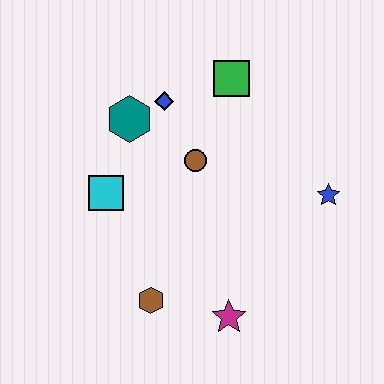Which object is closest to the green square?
The blue diamond is closest to the green square.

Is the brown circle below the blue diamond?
Yes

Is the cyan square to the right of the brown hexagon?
No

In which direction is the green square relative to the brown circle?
The green square is above the brown circle.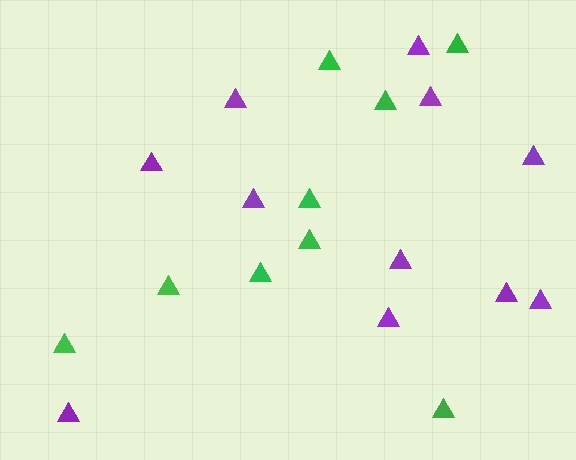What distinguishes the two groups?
There are 2 groups: one group of green triangles (9) and one group of purple triangles (11).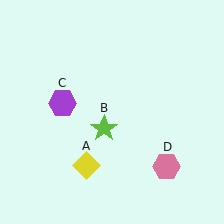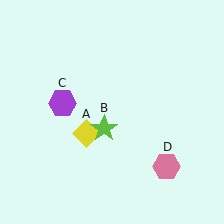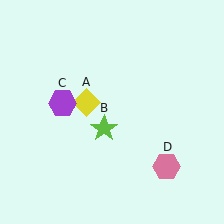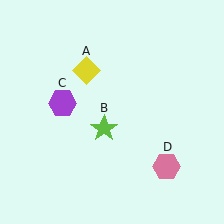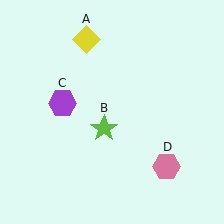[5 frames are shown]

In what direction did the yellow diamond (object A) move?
The yellow diamond (object A) moved up.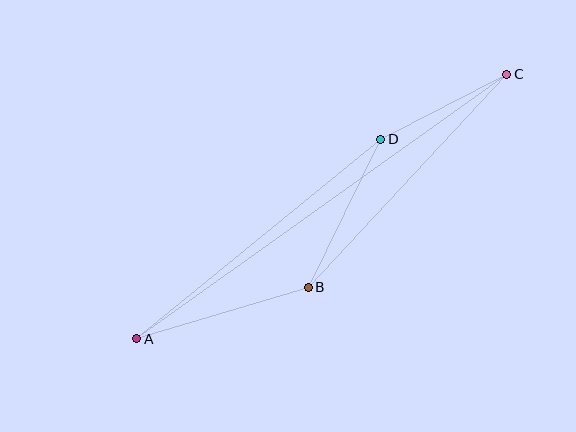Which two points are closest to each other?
Points C and D are closest to each other.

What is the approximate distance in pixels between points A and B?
The distance between A and B is approximately 179 pixels.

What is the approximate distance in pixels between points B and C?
The distance between B and C is approximately 291 pixels.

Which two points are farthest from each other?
Points A and C are farthest from each other.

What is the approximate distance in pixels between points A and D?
The distance between A and D is approximately 315 pixels.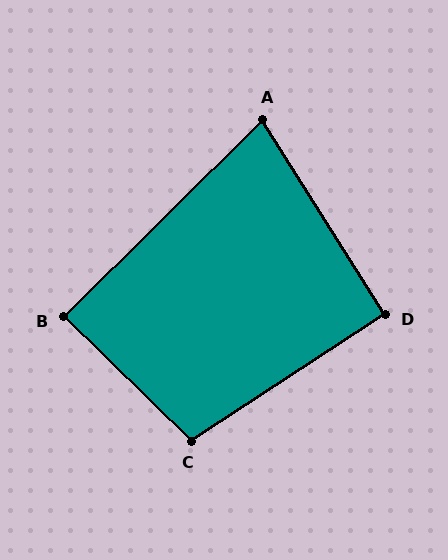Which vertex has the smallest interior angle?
A, at approximately 77 degrees.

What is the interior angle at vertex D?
Approximately 91 degrees (approximately right).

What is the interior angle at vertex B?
Approximately 89 degrees (approximately right).